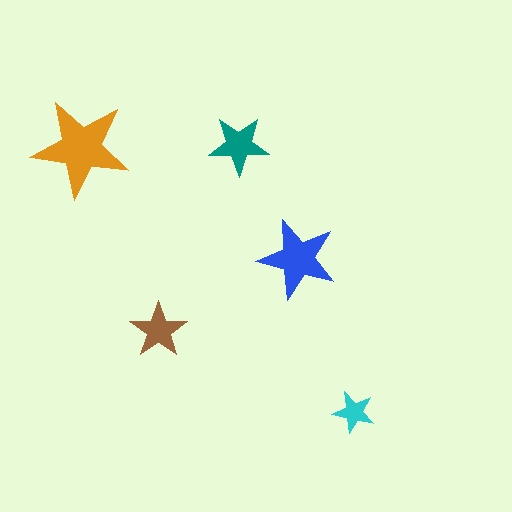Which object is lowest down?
The cyan star is bottommost.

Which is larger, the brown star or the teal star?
The teal one.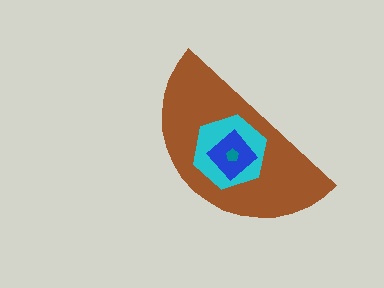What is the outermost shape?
The brown semicircle.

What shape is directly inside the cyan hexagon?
The blue diamond.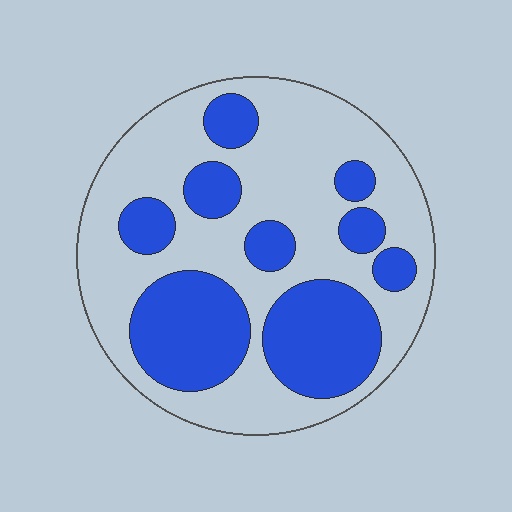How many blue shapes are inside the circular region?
9.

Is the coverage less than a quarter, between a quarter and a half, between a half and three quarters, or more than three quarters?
Between a quarter and a half.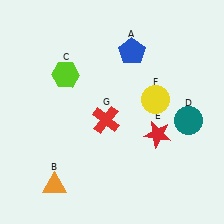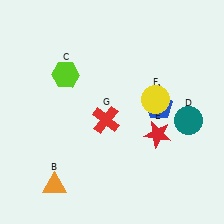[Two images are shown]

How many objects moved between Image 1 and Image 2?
1 object moved between the two images.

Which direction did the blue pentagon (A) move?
The blue pentagon (A) moved down.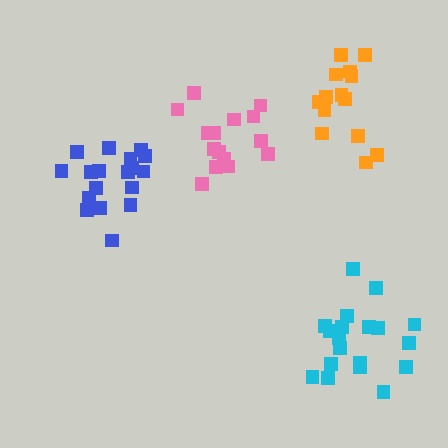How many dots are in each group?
Group 1: 18 dots, Group 2: 14 dots, Group 3: 15 dots, Group 4: 19 dots (66 total).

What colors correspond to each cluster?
The clusters are colored: blue, orange, pink, cyan.